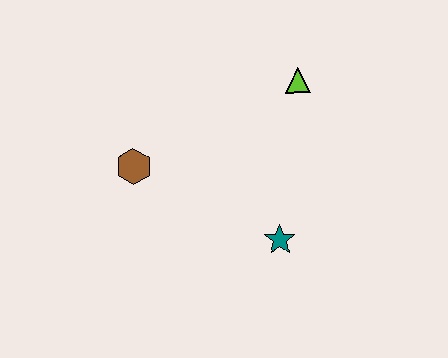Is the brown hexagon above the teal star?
Yes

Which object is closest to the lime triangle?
The teal star is closest to the lime triangle.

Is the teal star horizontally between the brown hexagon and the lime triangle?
Yes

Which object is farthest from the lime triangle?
The brown hexagon is farthest from the lime triangle.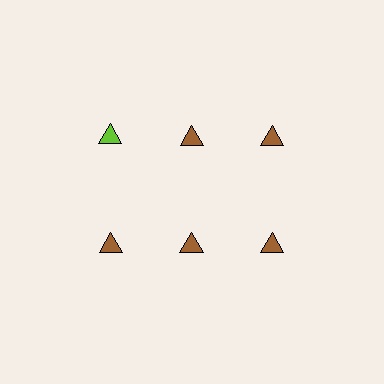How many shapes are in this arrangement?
There are 6 shapes arranged in a grid pattern.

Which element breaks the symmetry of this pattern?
The lime triangle in the top row, leftmost column breaks the symmetry. All other shapes are brown triangles.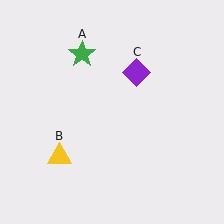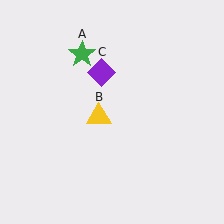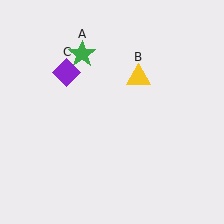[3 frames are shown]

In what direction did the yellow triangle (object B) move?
The yellow triangle (object B) moved up and to the right.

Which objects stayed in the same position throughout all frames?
Green star (object A) remained stationary.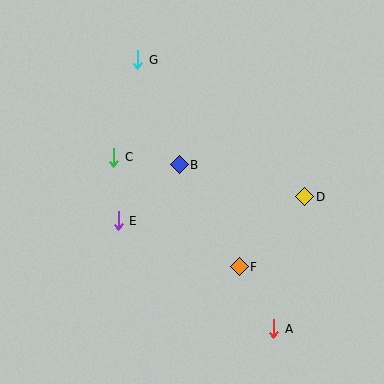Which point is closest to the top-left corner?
Point G is closest to the top-left corner.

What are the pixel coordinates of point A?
Point A is at (274, 329).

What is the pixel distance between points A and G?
The distance between A and G is 301 pixels.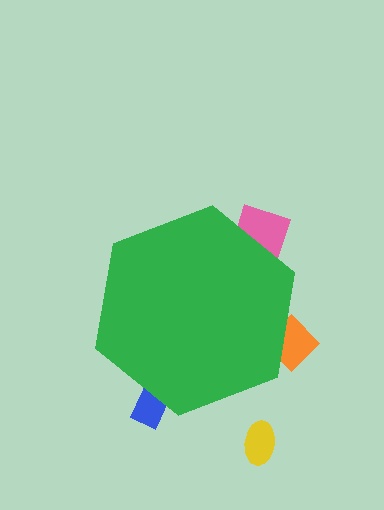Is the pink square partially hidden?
Yes, the pink square is partially hidden behind the green hexagon.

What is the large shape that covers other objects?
A green hexagon.